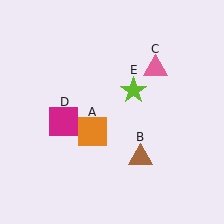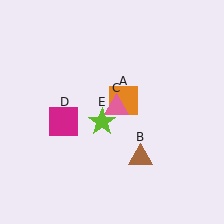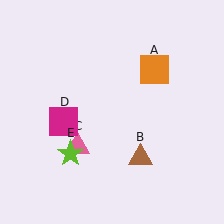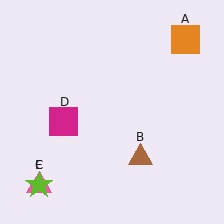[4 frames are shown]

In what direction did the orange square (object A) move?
The orange square (object A) moved up and to the right.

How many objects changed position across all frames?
3 objects changed position: orange square (object A), pink triangle (object C), lime star (object E).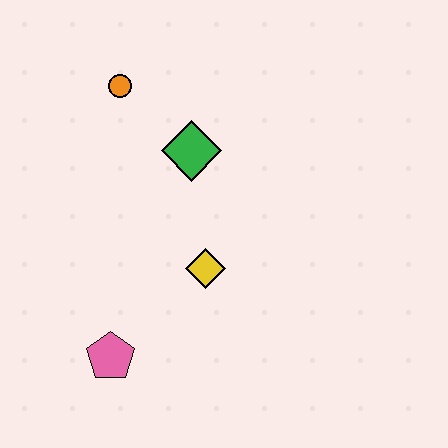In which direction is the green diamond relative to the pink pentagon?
The green diamond is above the pink pentagon.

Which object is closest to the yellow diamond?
The green diamond is closest to the yellow diamond.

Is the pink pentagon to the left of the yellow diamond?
Yes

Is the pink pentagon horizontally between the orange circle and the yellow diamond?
No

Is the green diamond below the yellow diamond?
No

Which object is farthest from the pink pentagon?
The orange circle is farthest from the pink pentagon.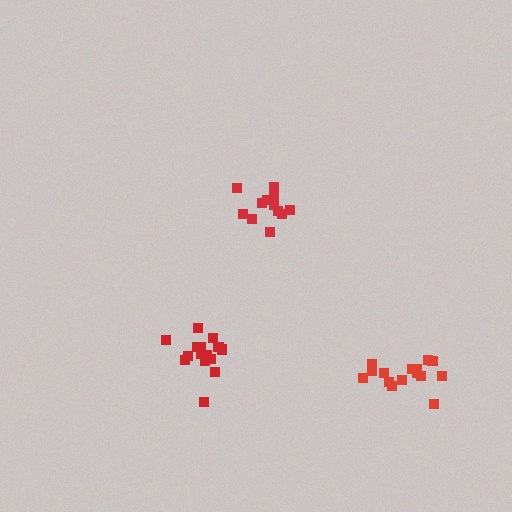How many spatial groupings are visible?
There are 3 spatial groupings.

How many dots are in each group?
Group 1: 15 dots, Group 2: 12 dots, Group 3: 15 dots (42 total).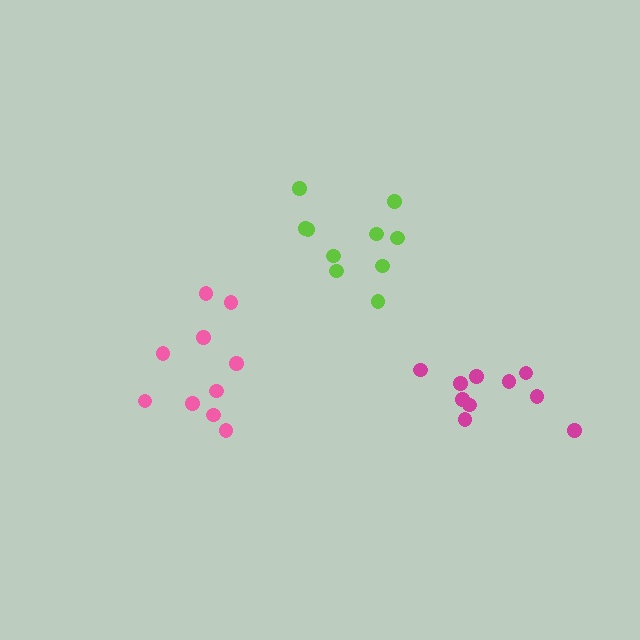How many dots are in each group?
Group 1: 10 dots, Group 2: 10 dots, Group 3: 10 dots (30 total).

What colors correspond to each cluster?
The clusters are colored: magenta, pink, lime.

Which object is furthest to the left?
The pink cluster is leftmost.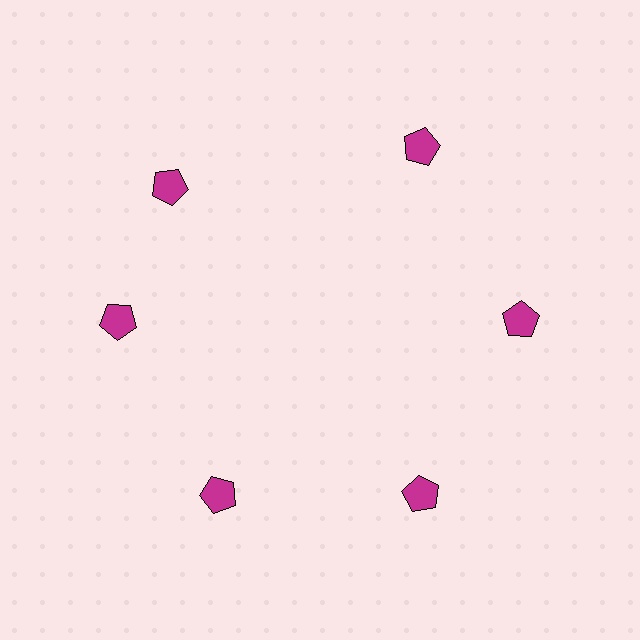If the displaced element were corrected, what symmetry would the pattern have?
It would have 6-fold rotational symmetry — the pattern would map onto itself every 60 degrees.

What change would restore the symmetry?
The symmetry would be restored by rotating it back into even spacing with its neighbors so that all 6 pentagons sit at equal angles and equal distance from the center.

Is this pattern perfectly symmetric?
No. The 6 magenta pentagons are arranged in a ring, but one element near the 11 o'clock position is rotated out of alignment along the ring, breaking the 6-fold rotational symmetry.